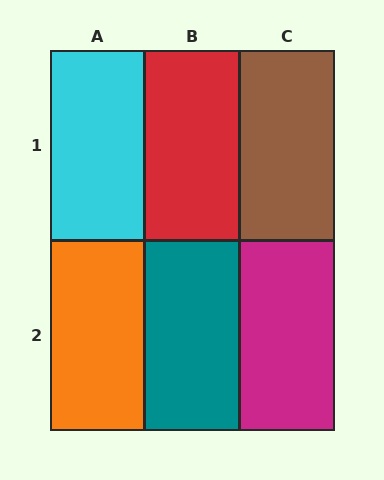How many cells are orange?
1 cell is orange.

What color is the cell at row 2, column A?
Orange.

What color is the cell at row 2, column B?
Teal.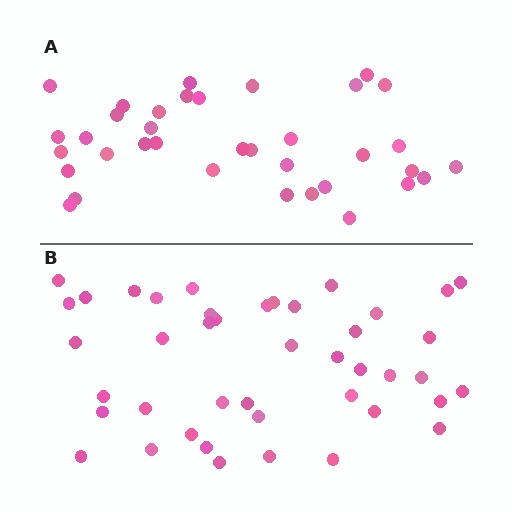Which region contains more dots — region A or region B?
Region B (the bottom region) has more dots.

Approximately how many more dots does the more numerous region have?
Region B has roughly 8 or so more dots than region A.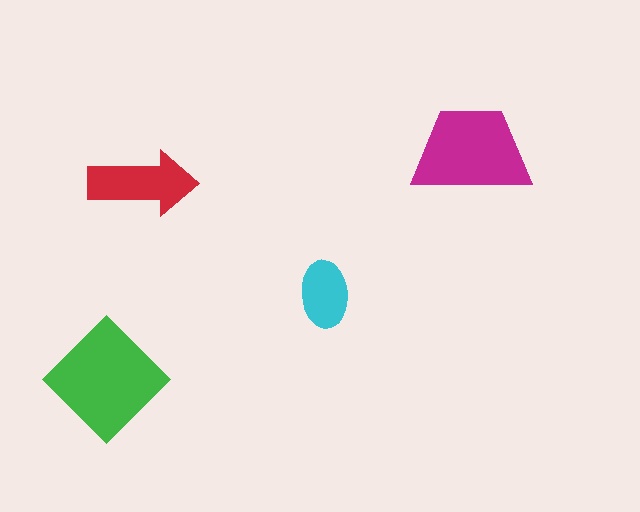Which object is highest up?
The magenta trapezoid is topmost.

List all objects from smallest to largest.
The cyan ellipse, the red arrow, the magenta trapezoid, the green diamond.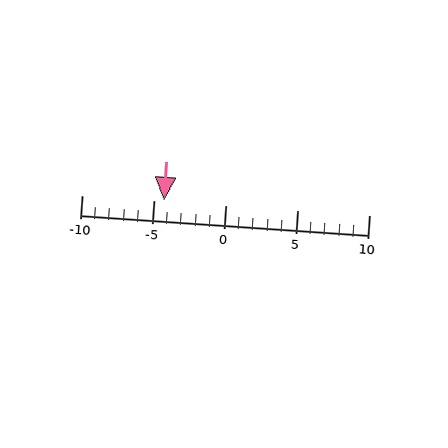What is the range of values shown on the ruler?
The ruler shows values from -10 to 10.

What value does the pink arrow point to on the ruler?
The pink arrow points to approximately -4.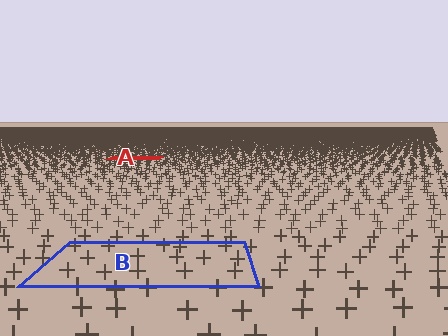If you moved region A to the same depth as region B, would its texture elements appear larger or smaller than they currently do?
They would appear larger. At a closer depth, the same texture elements are projected at a bigger on-screen size.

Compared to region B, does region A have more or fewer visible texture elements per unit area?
Region A has more texture elements per unit area — they are packed more densely because it is farther away.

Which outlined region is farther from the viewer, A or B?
Region A is farther from the viewer — the texture elements inside it appear smaller and more densely packed.